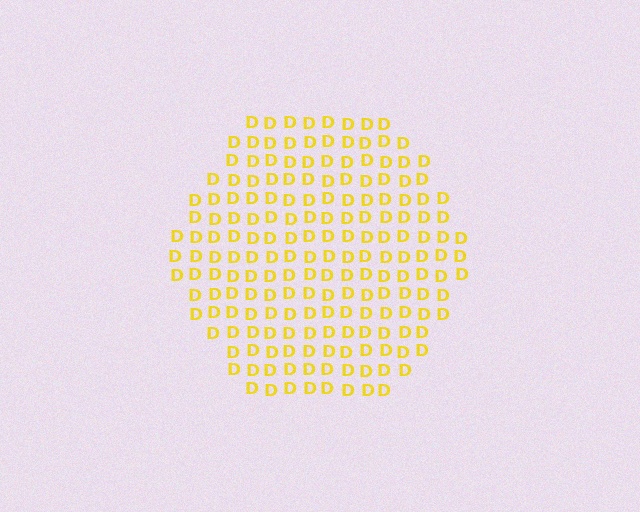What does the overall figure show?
The overall figure shows a hexagon.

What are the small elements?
The small elements are letter D's.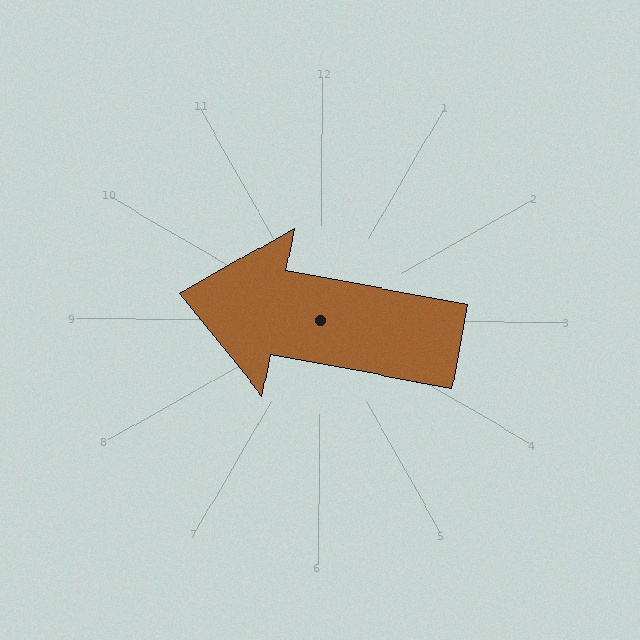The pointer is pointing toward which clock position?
Roughly 9 o'clock.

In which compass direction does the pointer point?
West.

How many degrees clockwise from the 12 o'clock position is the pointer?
Approximately 280 degrees.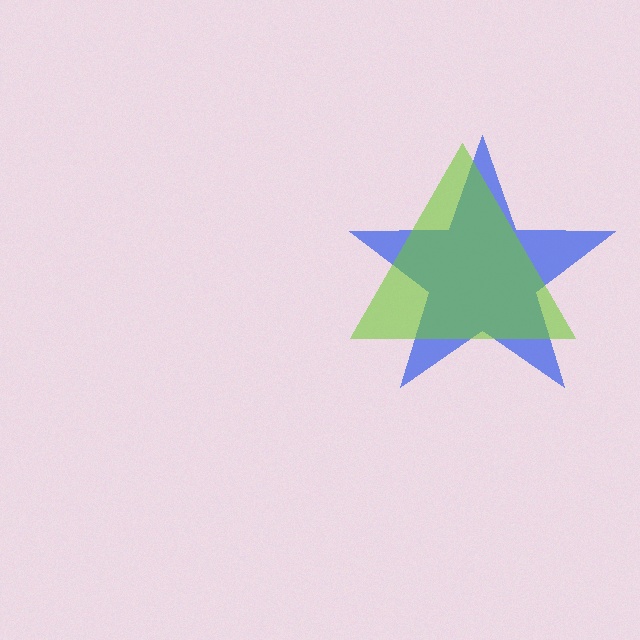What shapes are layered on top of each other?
The layered shapes are: a blue star, a lime triangle.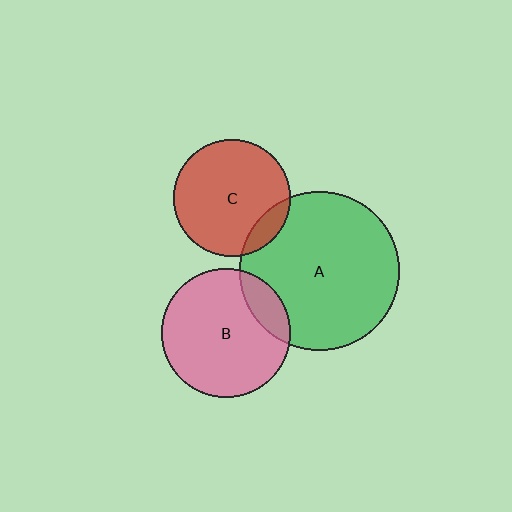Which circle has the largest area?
Circle A (green).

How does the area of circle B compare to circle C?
Approximately 1.2 times.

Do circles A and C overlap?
Yes.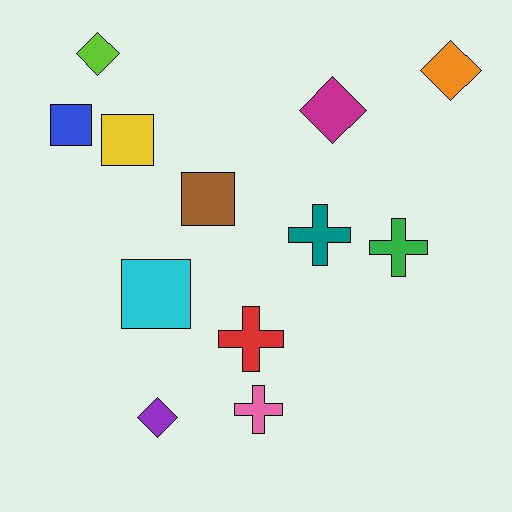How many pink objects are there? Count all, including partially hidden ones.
There is 1 pink object.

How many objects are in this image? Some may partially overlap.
There are 12 objects.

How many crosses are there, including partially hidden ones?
There are 4 crosses.